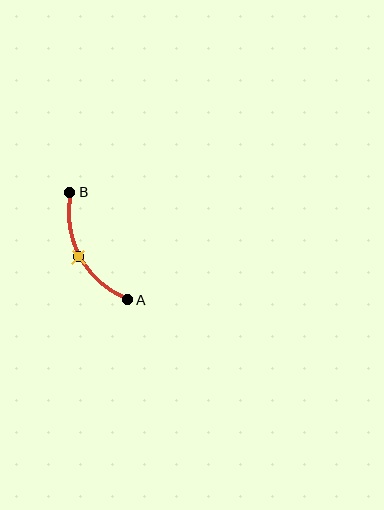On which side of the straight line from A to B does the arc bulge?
The arc bulges to the left of the straight line connecting A and B.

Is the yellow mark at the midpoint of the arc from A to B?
Yes. The yellow mark lies on the arc at equal arc-length from both A and B — it is the arc midpoint.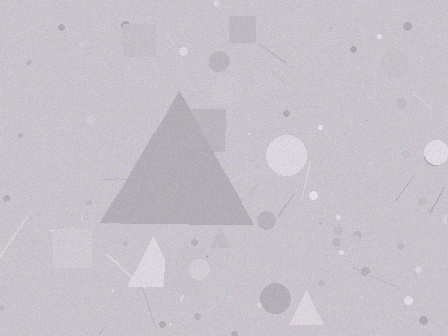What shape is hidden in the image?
A triangle is hidden in the image.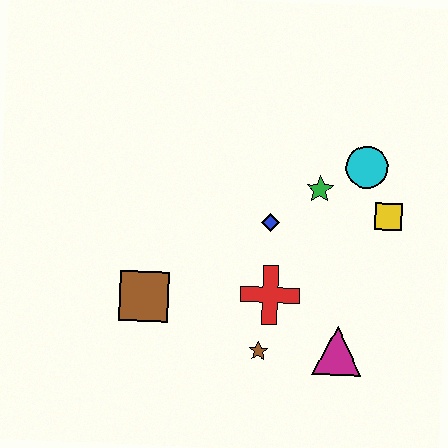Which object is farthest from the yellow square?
The brown square is farthest from the yellow square.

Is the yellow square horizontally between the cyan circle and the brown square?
No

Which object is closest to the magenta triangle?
The brown star is closest to the magenta triangle.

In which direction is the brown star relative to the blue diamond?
The brown star is below the blue diamond.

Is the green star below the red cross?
No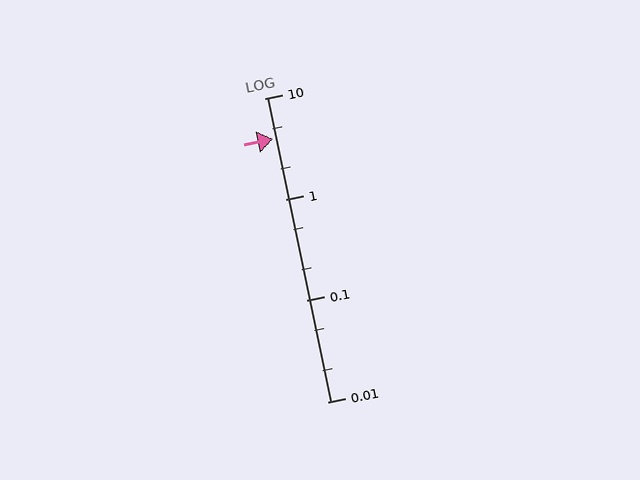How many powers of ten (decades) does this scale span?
The scale spans 3 decades, from 0.01 to 10.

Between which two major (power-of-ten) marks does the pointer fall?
The pointer is between 1 and 10.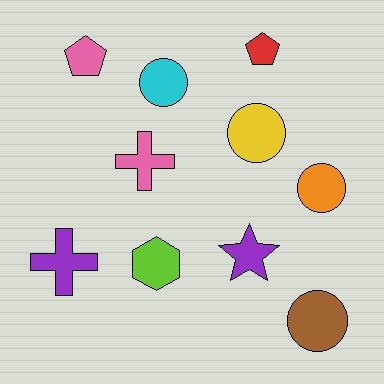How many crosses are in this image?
There are 2 crosses.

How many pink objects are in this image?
There are 2 pink objects.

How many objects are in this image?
There are 10 objects.